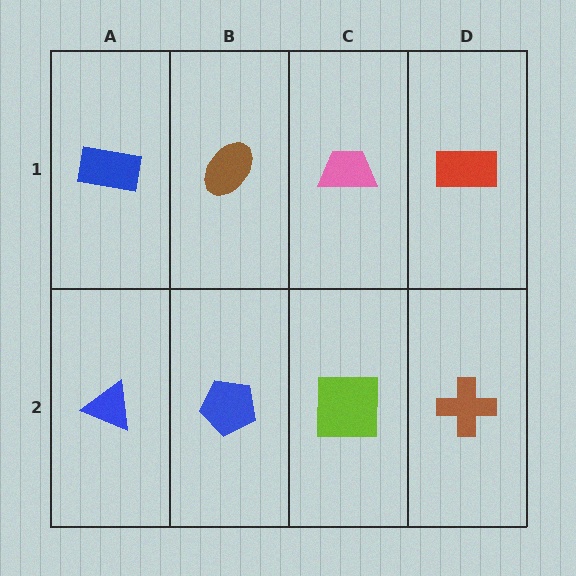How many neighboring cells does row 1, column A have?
2.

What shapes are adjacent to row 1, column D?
A brown cross (row 2, column D), a pink trapezoid (row 1, column C).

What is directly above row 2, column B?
A brown ellipse.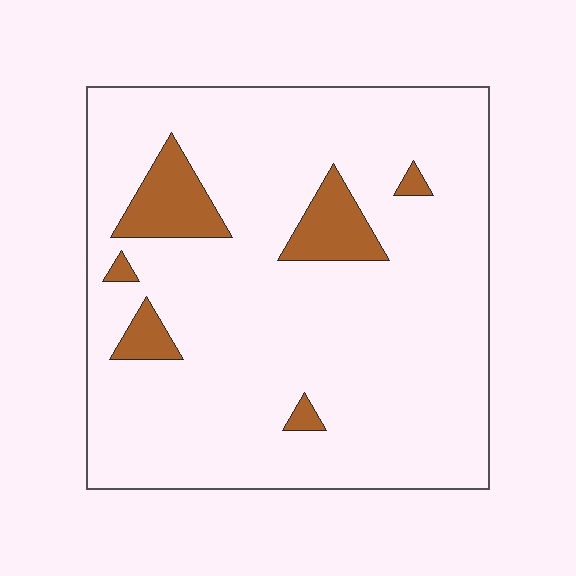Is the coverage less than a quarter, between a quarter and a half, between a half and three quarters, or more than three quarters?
Less than a quarter.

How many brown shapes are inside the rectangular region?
6.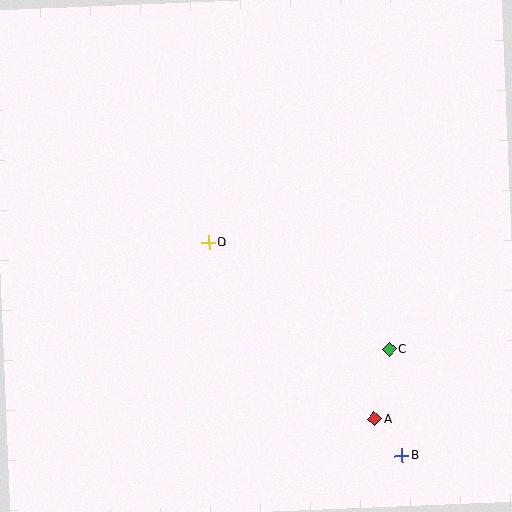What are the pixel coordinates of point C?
Point C is at (389, 349).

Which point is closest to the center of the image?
Point D at (209, 243) is closest to the center.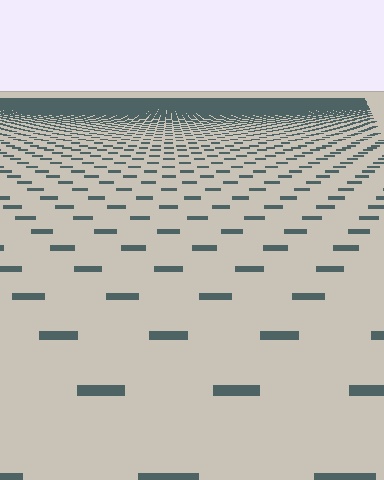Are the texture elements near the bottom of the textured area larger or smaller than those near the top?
Larger. Near the bottom, elements are closer to the viewer and appear at a bigger on-screen size.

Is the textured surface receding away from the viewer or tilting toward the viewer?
The surface is receding away from the viewer. Texture elements get smaller and denser toward the top.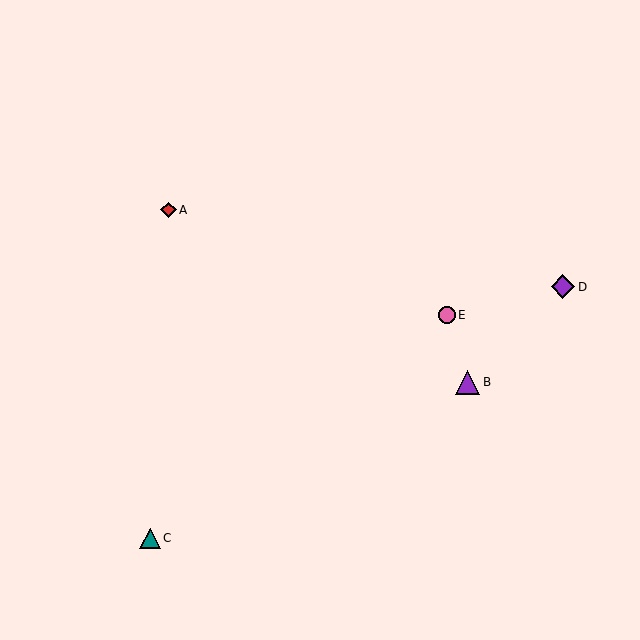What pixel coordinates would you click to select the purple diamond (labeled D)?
Click at (563, 287) to select the purple diamond D.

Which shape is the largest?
The purple triangle (labeled B) is the largest.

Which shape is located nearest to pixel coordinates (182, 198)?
The red diamond (labeled A) at (168, 210) is nearest to that location.